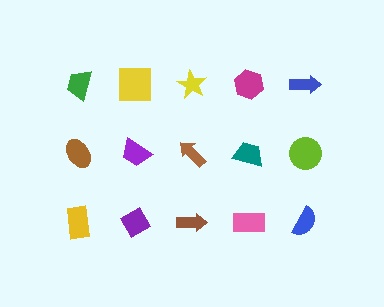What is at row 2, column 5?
A lime circle.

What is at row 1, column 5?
A blue arrow.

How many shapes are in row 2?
5 shapes.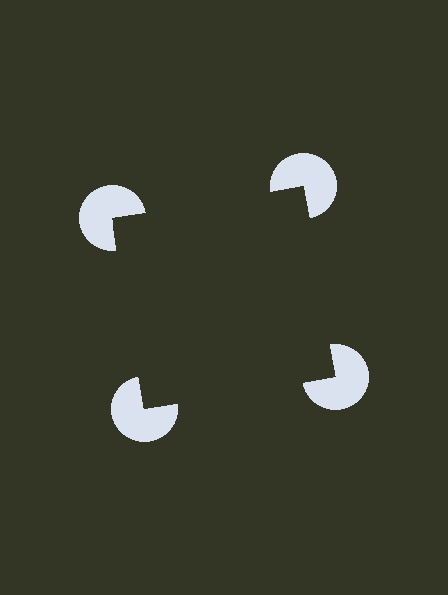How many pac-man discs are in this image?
There are 4 — one at each vertex of the illusory square.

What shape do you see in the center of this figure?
An illusory square — its edges are inferred from the aligned wedge cuts in the pac-man discs, not physically drawn.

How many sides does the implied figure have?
4 sides.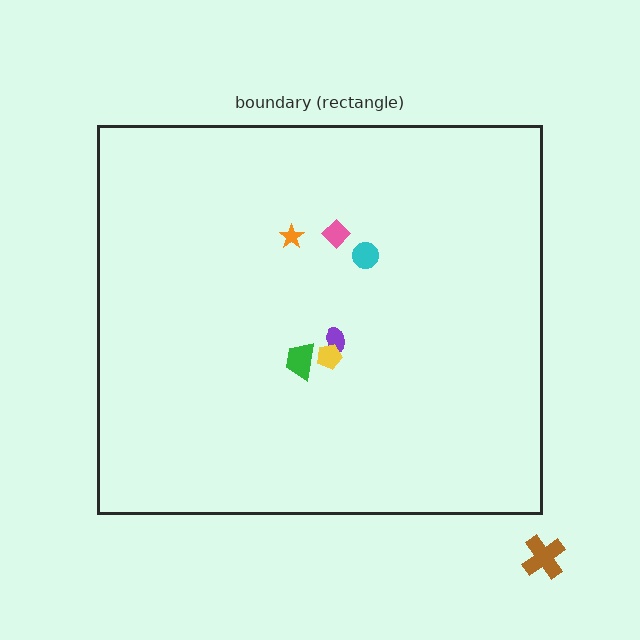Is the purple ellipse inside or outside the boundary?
Inside.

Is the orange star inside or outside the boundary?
Inside.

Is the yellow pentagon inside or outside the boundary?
Inside.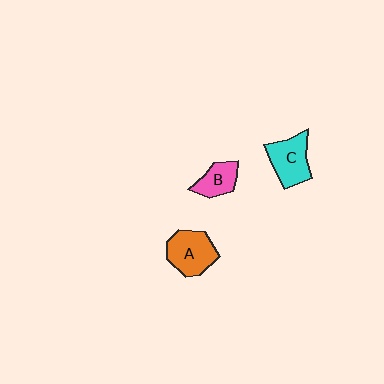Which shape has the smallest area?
Shape B (pink).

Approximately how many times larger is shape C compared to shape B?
Approximately 1.4 times.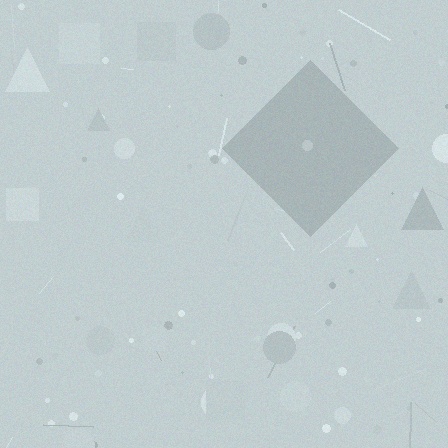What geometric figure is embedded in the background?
A diamond is embedded in the background.